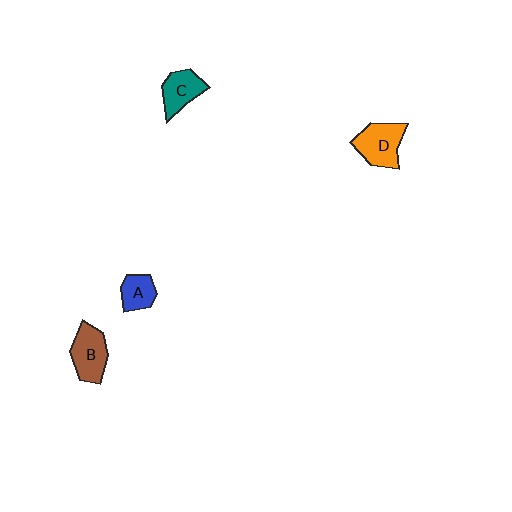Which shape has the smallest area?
Shape A (blue).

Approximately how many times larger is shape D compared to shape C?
Approximately 1.3 times.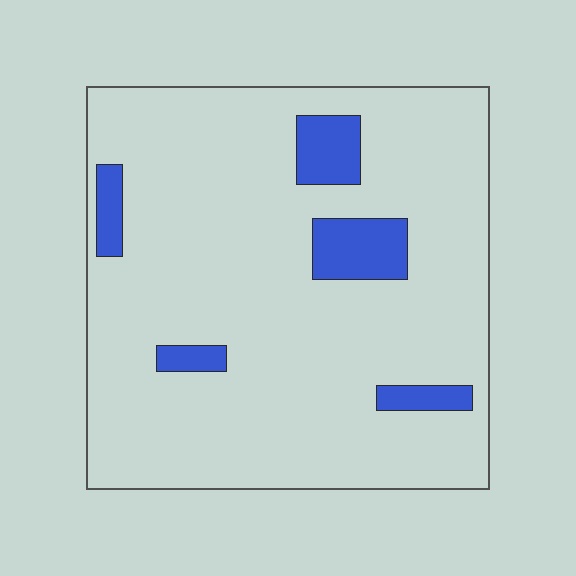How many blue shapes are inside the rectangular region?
5.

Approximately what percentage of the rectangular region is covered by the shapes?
Approximately 10%.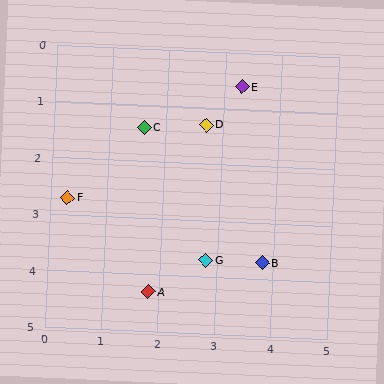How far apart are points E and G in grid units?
Points E and G are about 3.1 grid units apart.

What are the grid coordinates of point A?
Point A is at approximately (1.8, 4.3).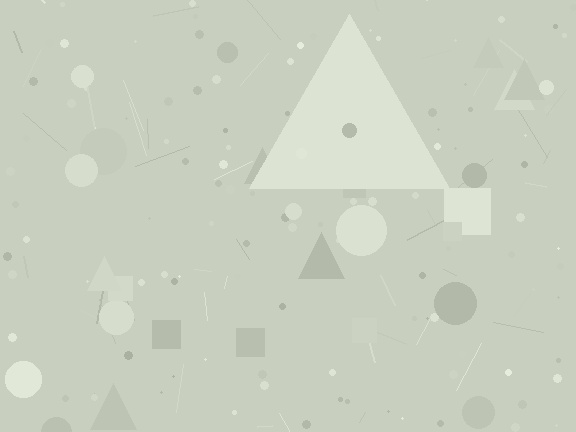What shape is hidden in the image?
A triangle is hidden in the image.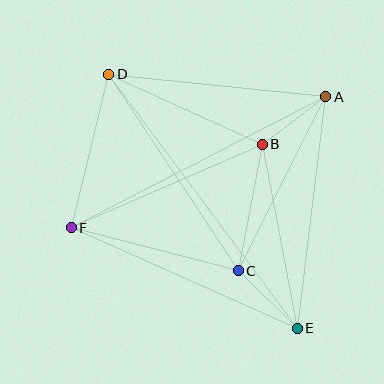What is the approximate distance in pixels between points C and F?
The distance between C and F is approximately 172 pixels.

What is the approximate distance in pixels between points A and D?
The distance between A and D is approximately 218 pixels.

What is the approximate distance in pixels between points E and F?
The distance between E and F is approximately 247 pixels.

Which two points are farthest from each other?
Points D and E are farthest from each other.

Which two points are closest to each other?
Points A and B are closest to each other.